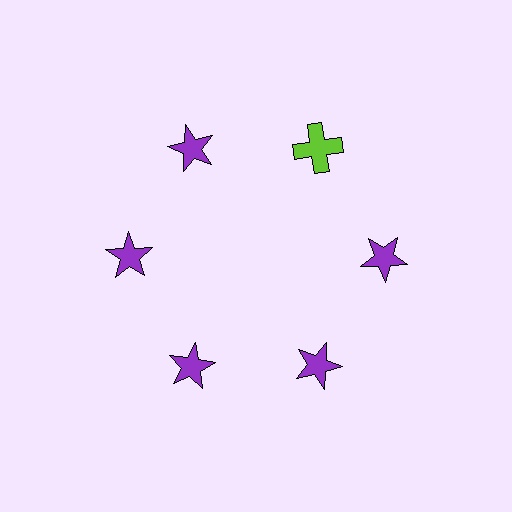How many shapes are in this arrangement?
There are 6 shapes arranged in a ring pattern.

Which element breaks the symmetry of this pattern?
The lime cross at roughly the 1 o'clock position breaks the symmetry. All other shapes are purple stars.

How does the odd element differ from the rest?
It differs in both color (lime instead of purple) and shape (cross instead of star).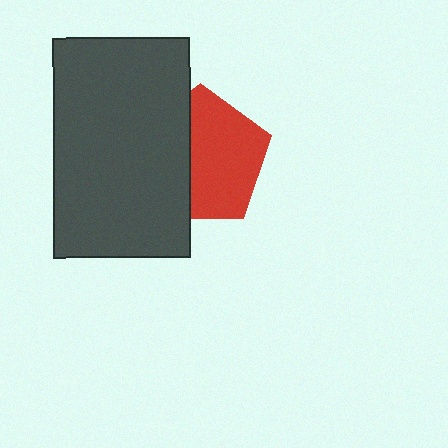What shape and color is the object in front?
The object in front is a dark gray rectangle.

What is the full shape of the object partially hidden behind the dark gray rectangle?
The partially hidden object is a red pentagon.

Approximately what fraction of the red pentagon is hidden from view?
Roughly 41% of the red pentagon is hidden behind the dark gray rectangle.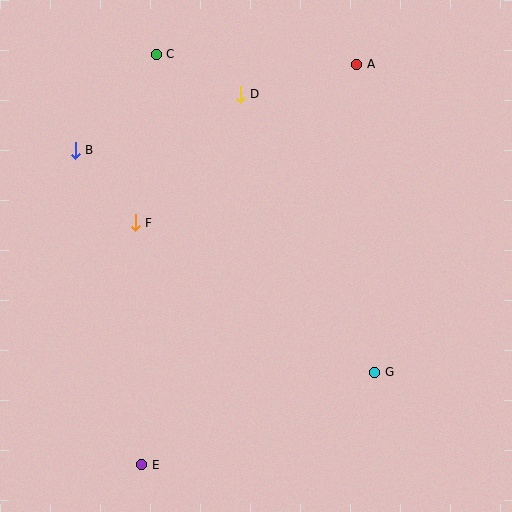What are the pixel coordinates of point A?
Point A is at (357, 64).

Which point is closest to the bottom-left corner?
Point E is closest to the bottom-left corner.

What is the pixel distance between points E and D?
The distance between E and D is 383 pixels.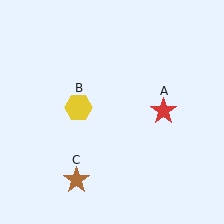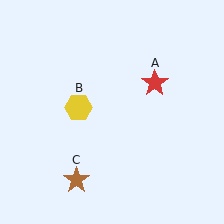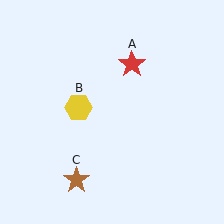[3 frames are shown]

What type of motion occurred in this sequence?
The red star (object A) rotated counterclockwise around the center of the scene.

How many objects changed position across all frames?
1 object changed position: red star (object A).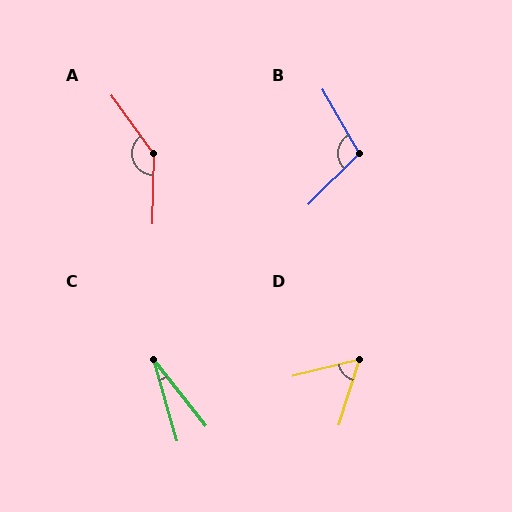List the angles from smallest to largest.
C (22°), D (59°), B (105°), A (143°).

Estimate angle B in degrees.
Approximately 105 degrees.